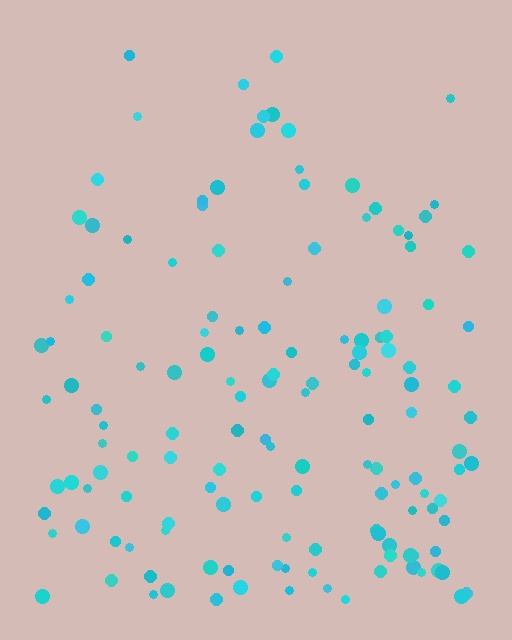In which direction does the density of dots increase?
From top to bottom, with the bottom side densest.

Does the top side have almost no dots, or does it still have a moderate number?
Still a moderate number, just noticeably fewer than the bottom.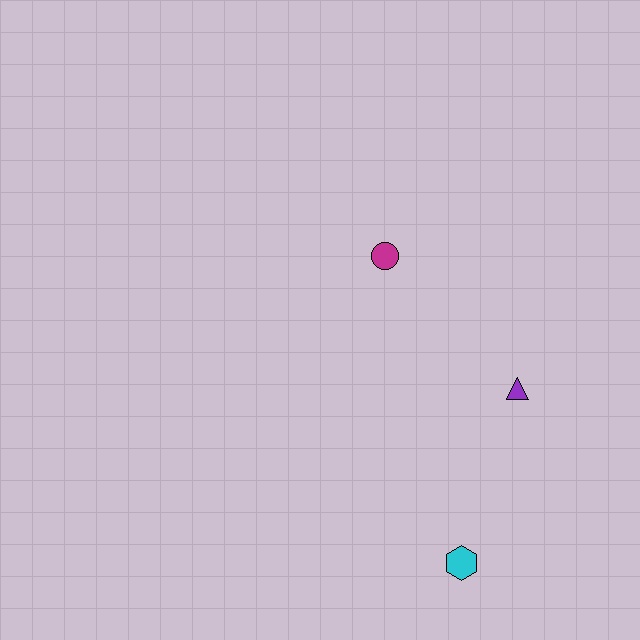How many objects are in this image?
There are 3 objects.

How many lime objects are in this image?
There are no lime objects.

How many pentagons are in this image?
There are no pentagons.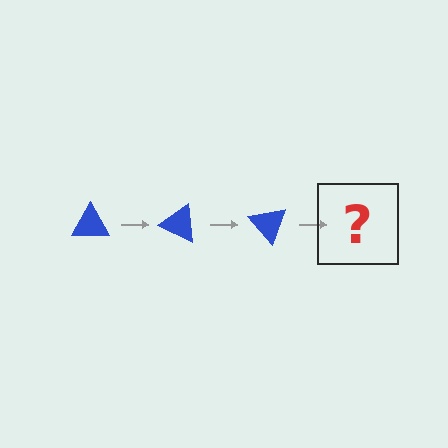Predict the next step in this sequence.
The next step is a blue triangle rotated 75 degrees.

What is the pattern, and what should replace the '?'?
The pattern is that the triangle rotates 25 degrees each step. The '?' should be a blue triangle rotated 75 degrees.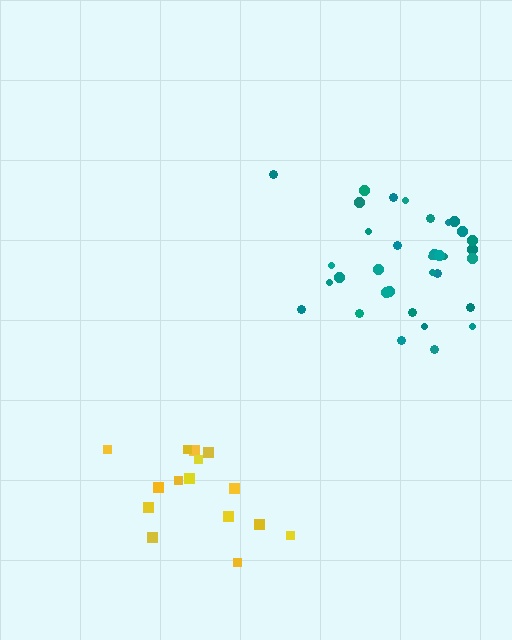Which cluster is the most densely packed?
Teal.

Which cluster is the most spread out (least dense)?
Yellow.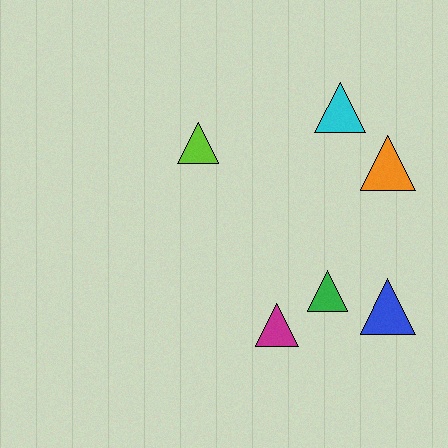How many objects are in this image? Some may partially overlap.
There are 6 objects.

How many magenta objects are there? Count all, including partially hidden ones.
There is 1 magenta object.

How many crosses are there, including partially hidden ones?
There are no crosses.